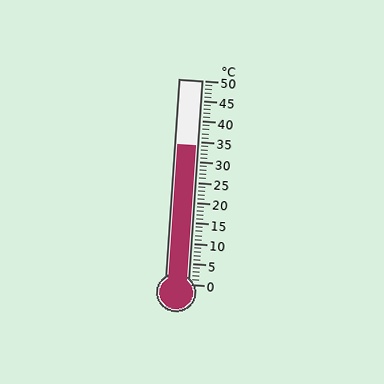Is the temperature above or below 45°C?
The temperature is below 45°C.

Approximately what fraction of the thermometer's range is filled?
The thermometer is filled to approximately 70% of its range.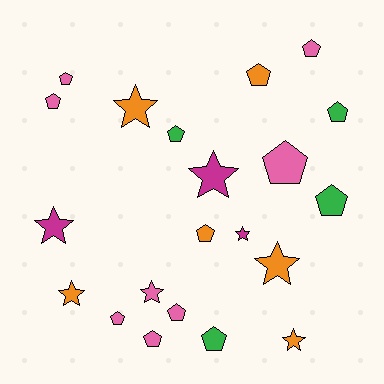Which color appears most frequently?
Pink, with 8 objects.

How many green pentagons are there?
There are 4 green pentagons.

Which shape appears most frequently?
Pentagon, with 13 objects.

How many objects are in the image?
There are 21 objects.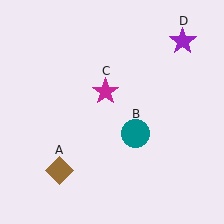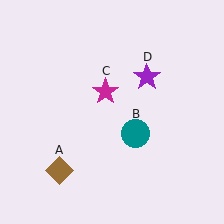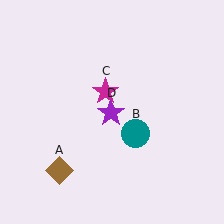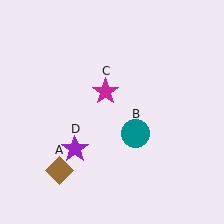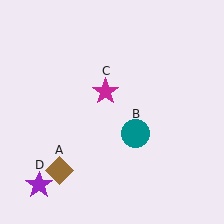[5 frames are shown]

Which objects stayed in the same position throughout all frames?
Brown diamond (object A) and teal circle (object B) and magenta star (object C) remained stationary.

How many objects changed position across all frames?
1 object changed position: purple star (object D).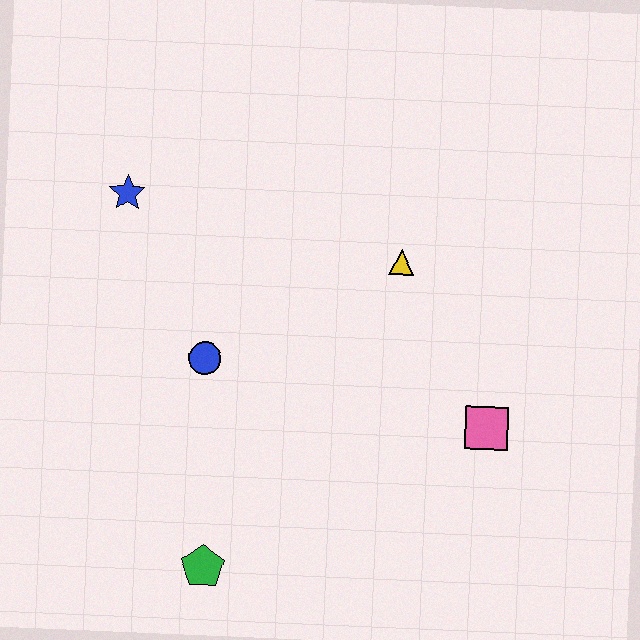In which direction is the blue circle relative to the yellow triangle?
The blue circle is to the left of the yellow triangle.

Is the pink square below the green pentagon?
No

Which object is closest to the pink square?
The yellow triangle is closest to the pink square.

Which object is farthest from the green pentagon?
The blue star is farthest from the green pentagon.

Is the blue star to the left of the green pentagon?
Yes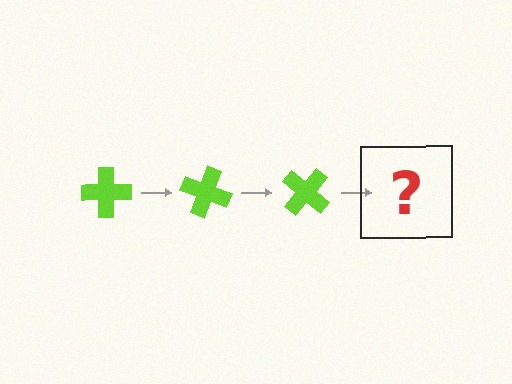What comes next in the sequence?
The next element should be a lime cross rotated 60 degrees.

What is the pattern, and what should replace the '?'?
The pattern is that the cross rotates 20 degrees each step. The '?' should be a lime cross rotated 60 degrees.